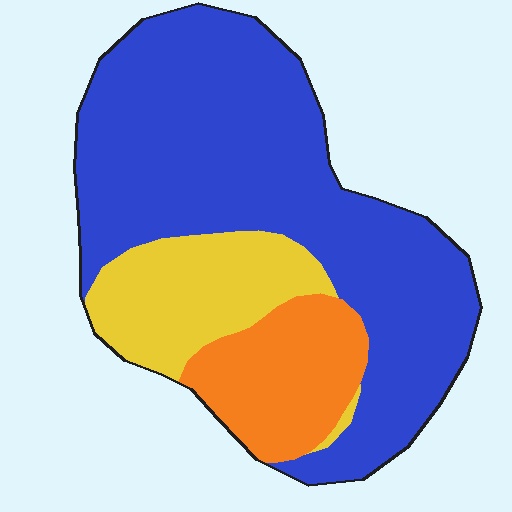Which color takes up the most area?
Blue, at roughly 65%.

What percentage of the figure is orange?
Orange covers about 15% of the figure.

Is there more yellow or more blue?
Blue.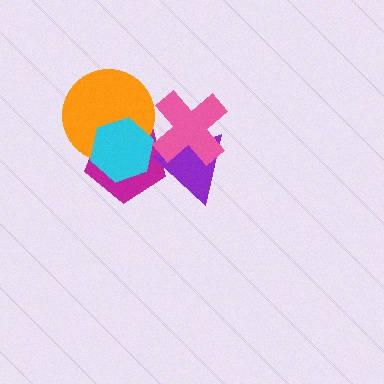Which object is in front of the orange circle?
The cyan hexagon is in front of the orange circle.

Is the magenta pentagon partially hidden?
Yes, it is partially covered by another shape.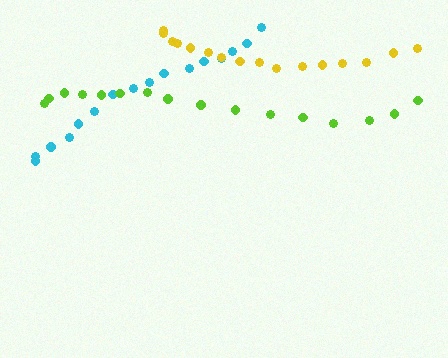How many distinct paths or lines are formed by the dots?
There are 3 distinct paths.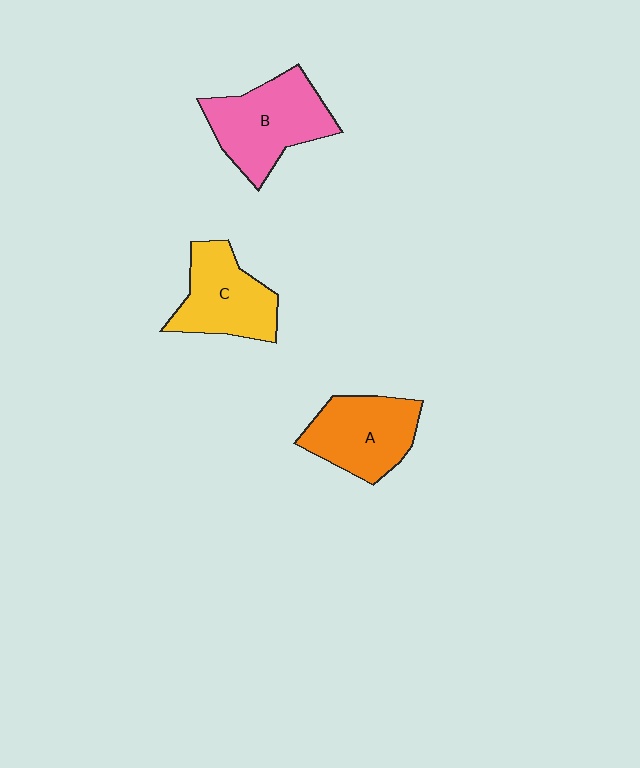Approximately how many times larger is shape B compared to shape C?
Approximately 1.2 times.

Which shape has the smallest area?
Shape C (yellow).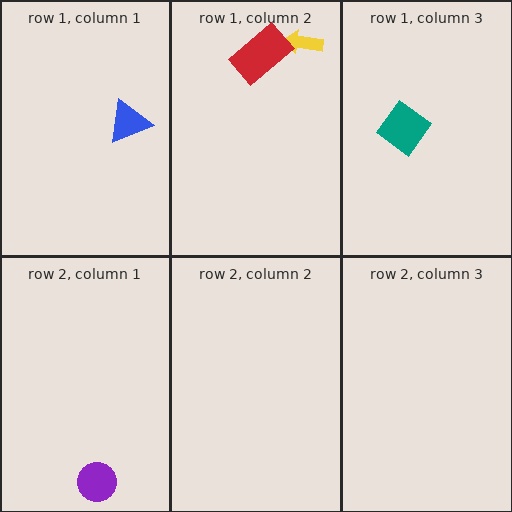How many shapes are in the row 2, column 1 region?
1.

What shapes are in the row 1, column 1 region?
The blue triangle.